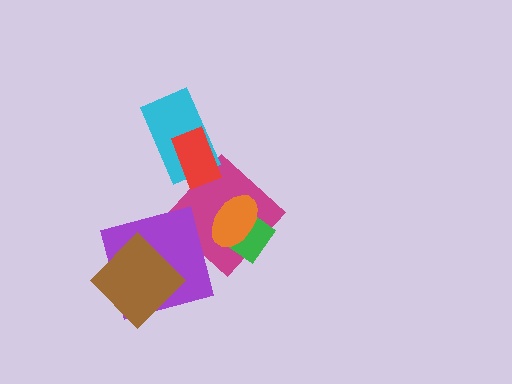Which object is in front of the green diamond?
The orange ellipse is in front of the green diamond.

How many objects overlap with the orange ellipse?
2 objects overlap with the orange ellipse.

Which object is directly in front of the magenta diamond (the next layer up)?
The green diamond is directly in front of the magenta diamond.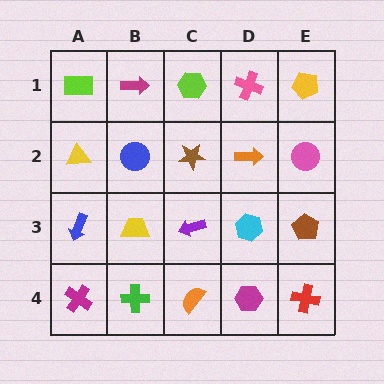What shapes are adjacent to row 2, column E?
A yellow pentagon (row 1, column E), a brown pentagon (row 3, column E), an orange arrow (row 2, column D).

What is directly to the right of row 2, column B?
A brown star.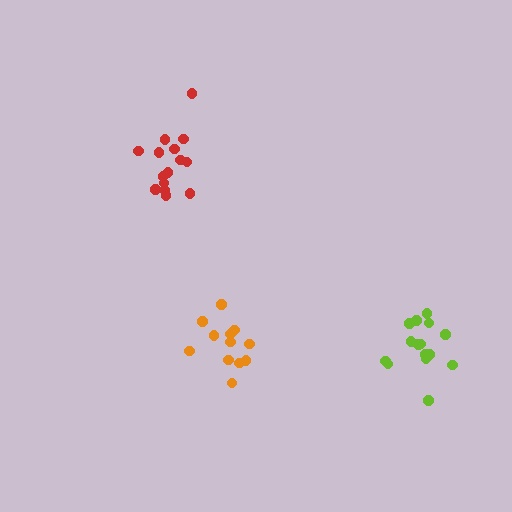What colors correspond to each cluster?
The clusters are colored: lime, orange, red.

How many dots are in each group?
Group 1: 15 dots, Group 2: 12 dots, Group 3: 15 dots (42 total).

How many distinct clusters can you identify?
There are 3 distinct clusters.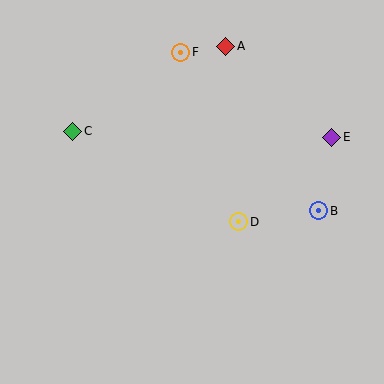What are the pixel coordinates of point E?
Point E is at (332, 137).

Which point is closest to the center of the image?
Point D at (239, 222) is closest to the center.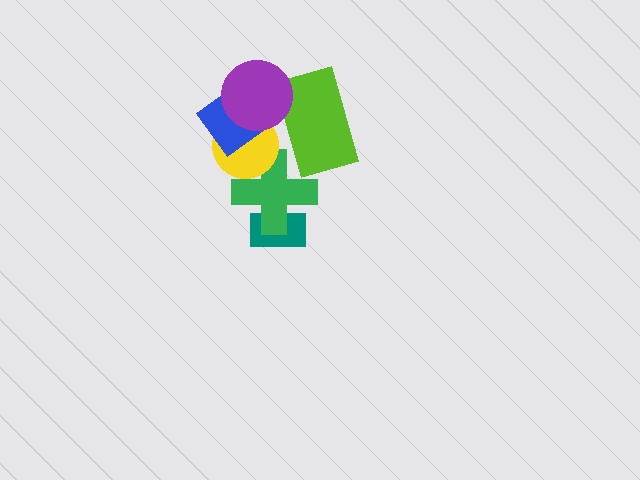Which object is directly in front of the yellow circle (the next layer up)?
The blue diamond is directly in front of the yellow circle.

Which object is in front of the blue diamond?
The purple circle is in front of the blue diamond.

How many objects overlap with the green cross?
3 objects overlap with the green cross.